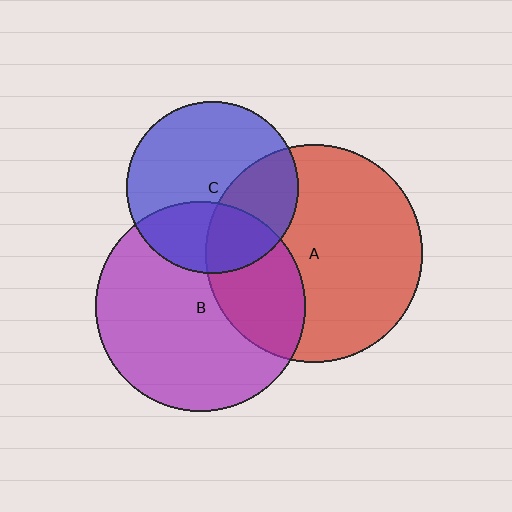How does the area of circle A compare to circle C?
Approximately 1.6 times.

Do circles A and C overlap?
Yes.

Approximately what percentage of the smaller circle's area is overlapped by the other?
Approximately 35%.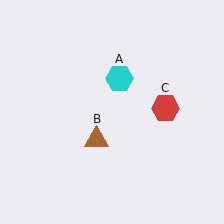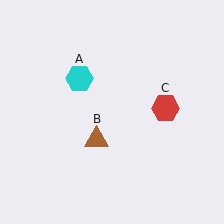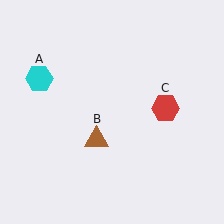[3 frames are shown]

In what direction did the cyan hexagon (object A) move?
The cyan hexagon (object A) moved left.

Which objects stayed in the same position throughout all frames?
Brown triangle (object B) and red hexagon (object C) remained stationary.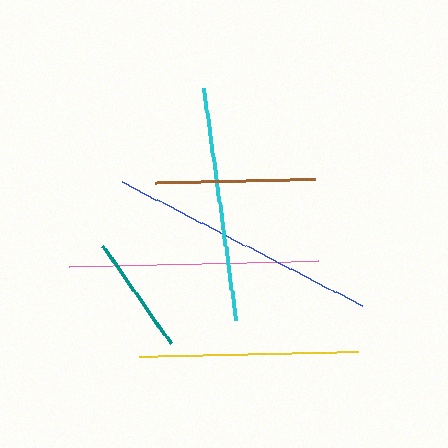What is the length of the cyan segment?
The cyan segment is approximately 234 pixels long.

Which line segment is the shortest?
The teal line is the shortest at approximately 119 pixels.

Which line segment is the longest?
The blue line is the longest at approximately 270 pixels.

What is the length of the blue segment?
The blue segment is approximately 270 pixels long.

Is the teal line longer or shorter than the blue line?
The blue line is longer than the teal line.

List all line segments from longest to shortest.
From longest to shortest: blue, pink, cyan, yellow, brown, teal.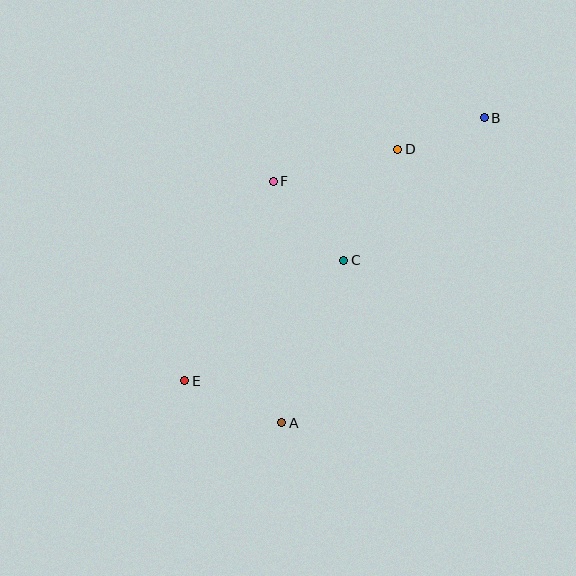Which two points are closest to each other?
Points B and D are closest to each other.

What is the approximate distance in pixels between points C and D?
The distance between C and D is approximately 123 pixels.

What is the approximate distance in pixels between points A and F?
The distance between A and F is approximately 242 pixels.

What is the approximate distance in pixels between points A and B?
The distance between A and B is approximately 366 pixels.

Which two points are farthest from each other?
Points B and E are farthest from each other.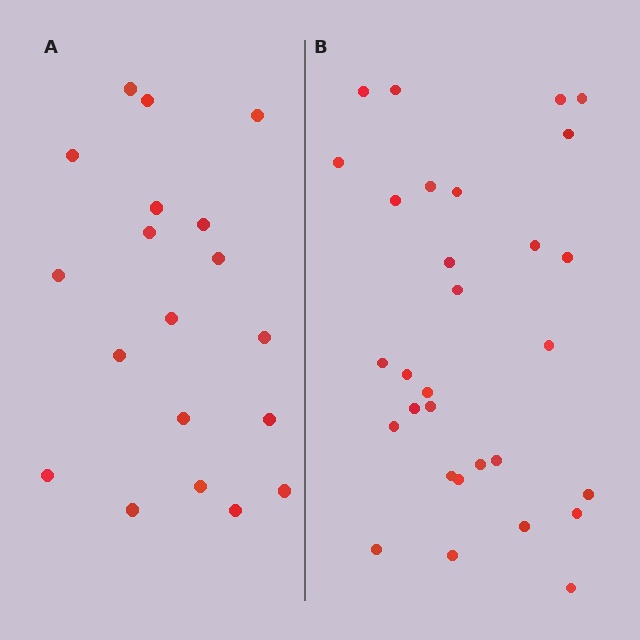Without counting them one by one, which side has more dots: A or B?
Region B (the right region) has more dots.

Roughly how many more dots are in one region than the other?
Region B has roughly 12 or so more dots than region A.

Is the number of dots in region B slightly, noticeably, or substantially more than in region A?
Region B has substantially more. The ratio is roughly 1.6 to 1.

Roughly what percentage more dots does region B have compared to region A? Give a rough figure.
About 60% more.